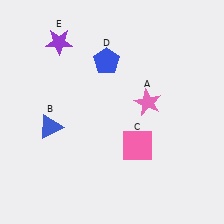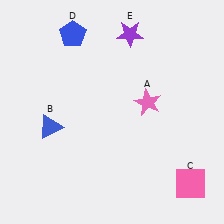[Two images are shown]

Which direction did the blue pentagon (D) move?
The blue pentagon (D) moved left.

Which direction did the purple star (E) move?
The purple star (E) moved right.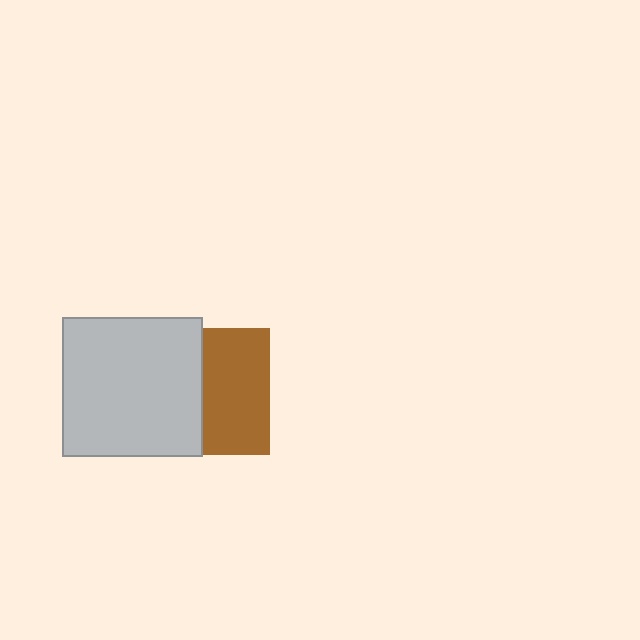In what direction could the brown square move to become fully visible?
The brown square could move right. That would shift it out from behind the light gray square entirely.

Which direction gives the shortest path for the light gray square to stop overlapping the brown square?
Moving left gives the shortest separation.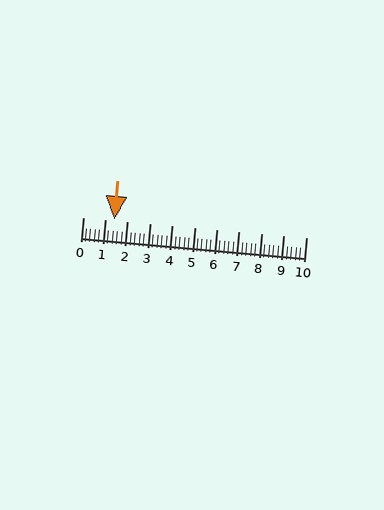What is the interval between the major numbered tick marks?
The major tick marks are spaced 1 units apart.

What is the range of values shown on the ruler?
The ruler shows values from 0 to 10.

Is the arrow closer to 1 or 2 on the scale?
The arrow is closer to 1.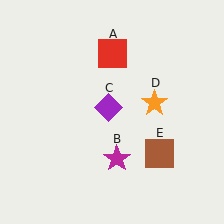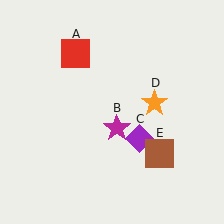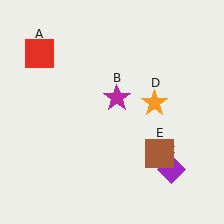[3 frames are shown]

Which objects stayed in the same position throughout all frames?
Orange star (object D) and brown square (object E) remained stationary.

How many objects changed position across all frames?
3 objects changed position: red square (object A), magenta star (object B), purple diamond (object C).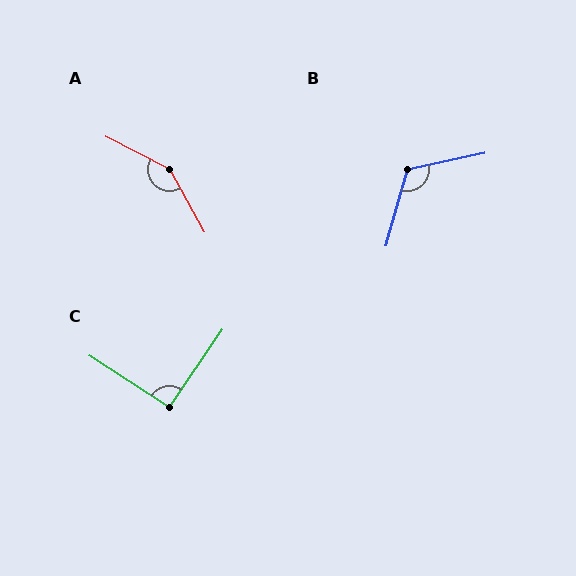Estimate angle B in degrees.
Approximately 117 degrees.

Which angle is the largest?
A, at approximately 146 degrees.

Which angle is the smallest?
C, at approximately 92 degrees.